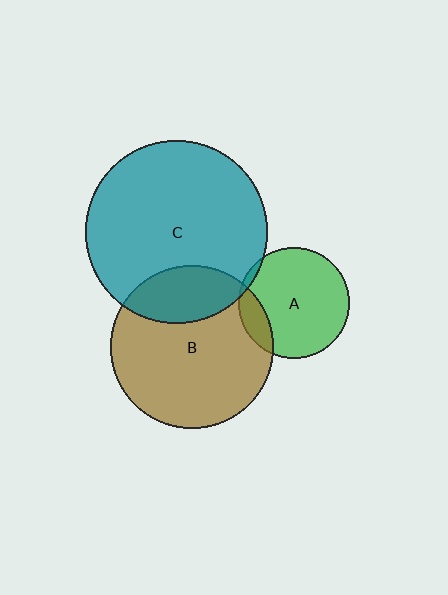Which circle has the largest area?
Circle C (teal).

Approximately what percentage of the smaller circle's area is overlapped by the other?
Approximately 5%.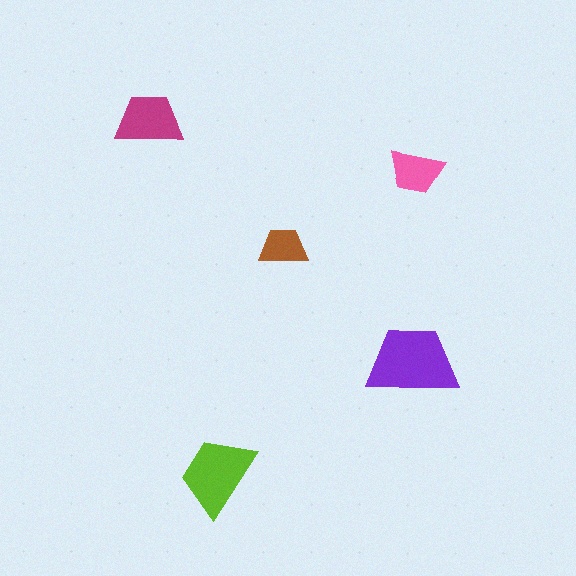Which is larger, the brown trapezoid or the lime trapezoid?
The lime one.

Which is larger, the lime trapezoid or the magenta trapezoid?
The lime one.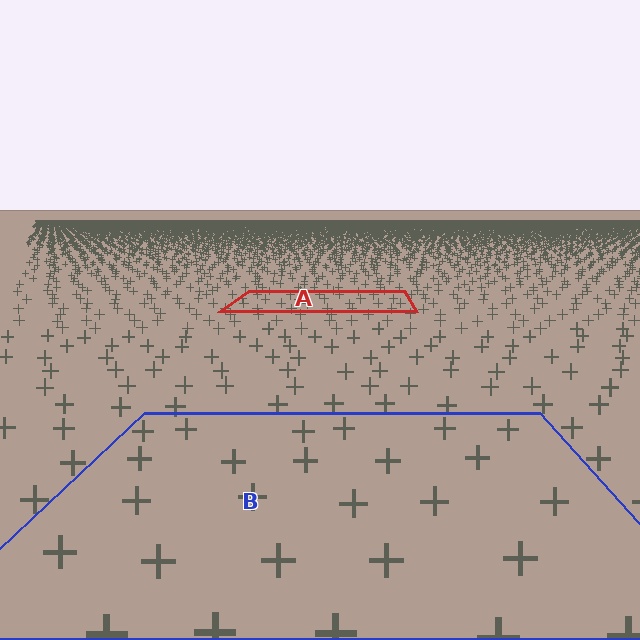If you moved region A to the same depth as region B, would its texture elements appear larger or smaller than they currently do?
They would appear larger. At a closer depth, the same texture elements are projected at a bigger on-screen size.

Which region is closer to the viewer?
Region B is closer. The texture elements there are larger and more spread out.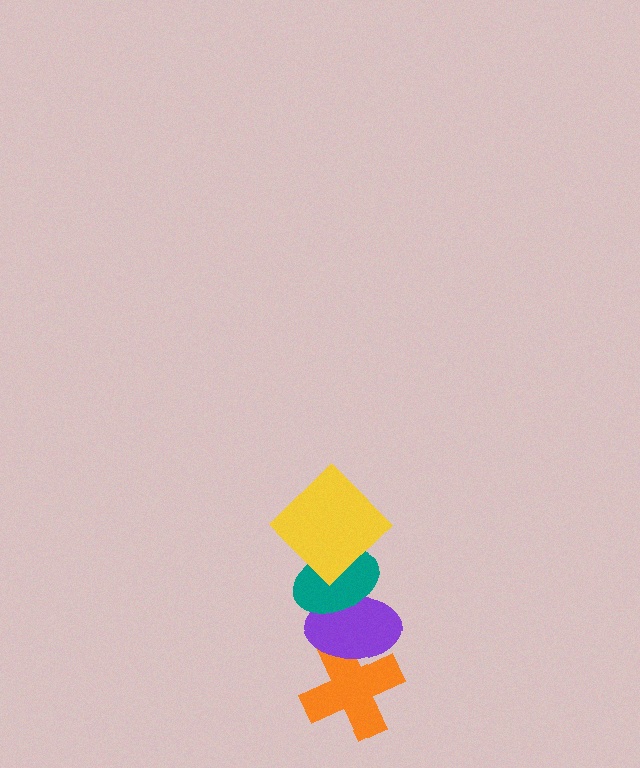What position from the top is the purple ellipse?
The purple ellipse is 3rd from the top.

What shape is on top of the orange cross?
The purple ellipse is on top of the orange cross.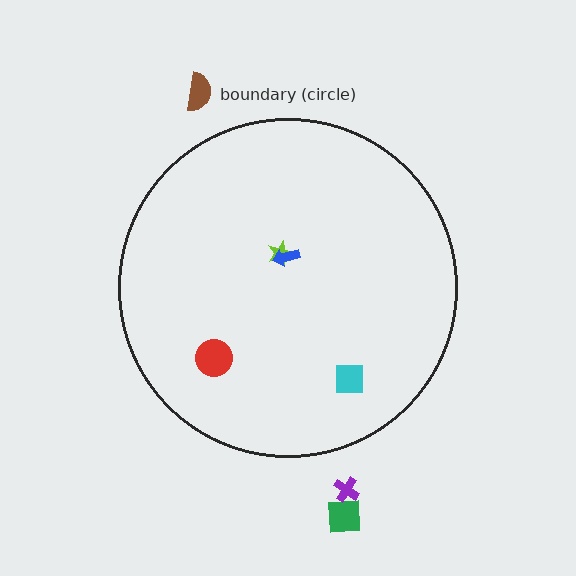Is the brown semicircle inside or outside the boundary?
Outside.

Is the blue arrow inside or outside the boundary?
Inside.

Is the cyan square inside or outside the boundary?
Inside.